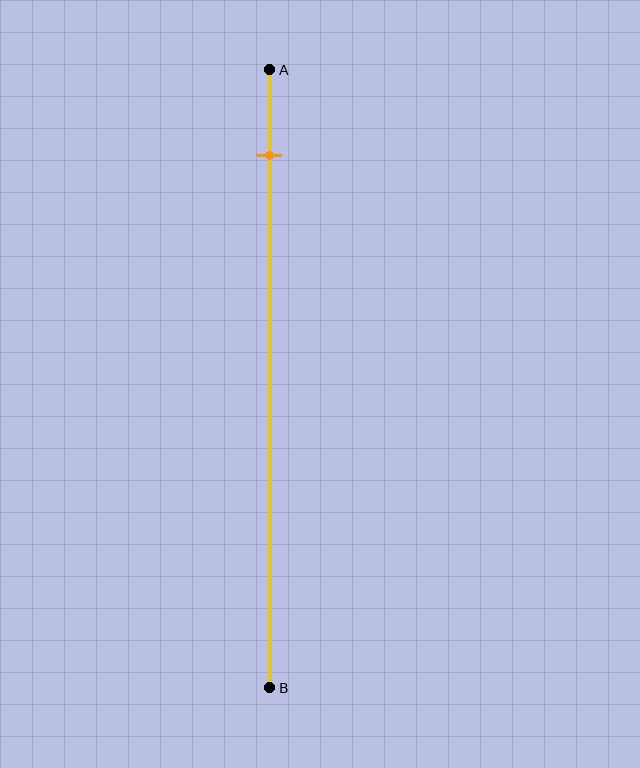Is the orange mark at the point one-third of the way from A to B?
No, the mark is at about 15% from A, not at the 33% one-third point.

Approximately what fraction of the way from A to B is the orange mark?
The orange mark is approximately 15% of the way from A to B.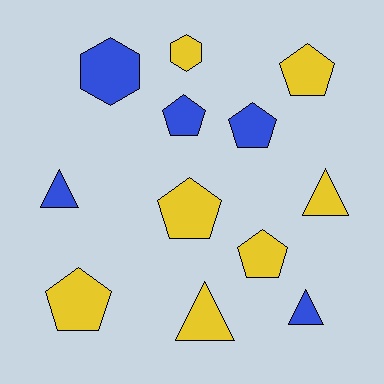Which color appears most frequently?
Yellow, with 7 objects.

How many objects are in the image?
There are 12 objects.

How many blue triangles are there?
There are 2 blue triangles.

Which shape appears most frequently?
Pentagon, with 6 objects.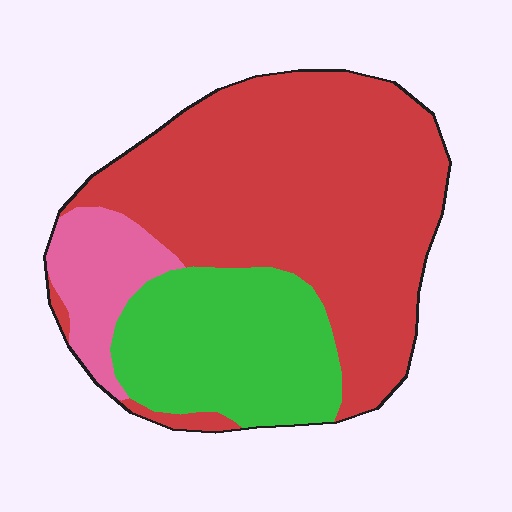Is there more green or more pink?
Green.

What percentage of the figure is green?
Green covers roughly 25% of the figure.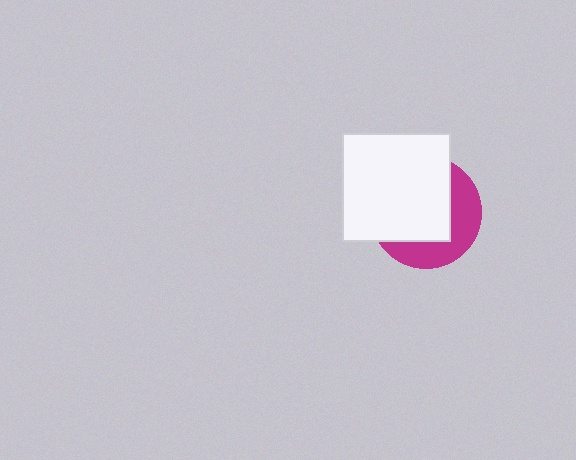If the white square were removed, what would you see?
You would see the complete magenta circle.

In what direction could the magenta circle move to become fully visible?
The magenta circle could move toward the lower-right. That would shift it out from behind the white square entirely.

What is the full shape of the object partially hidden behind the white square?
The partially hidden object is a magenta circle.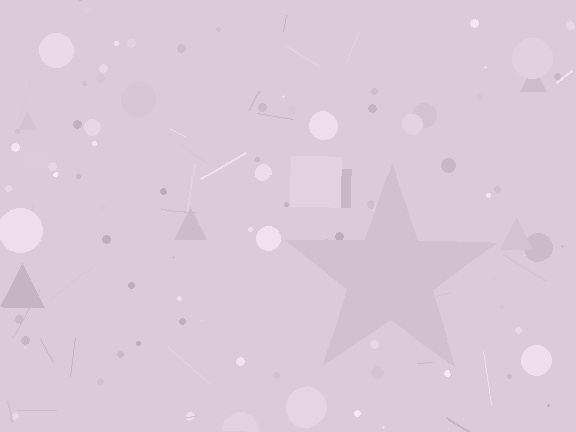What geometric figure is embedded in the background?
A star is embedded in the background.